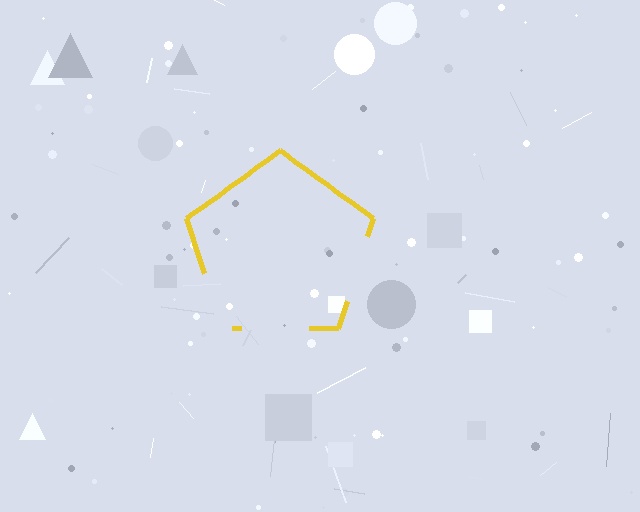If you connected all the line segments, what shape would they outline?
They would outline a pentagon.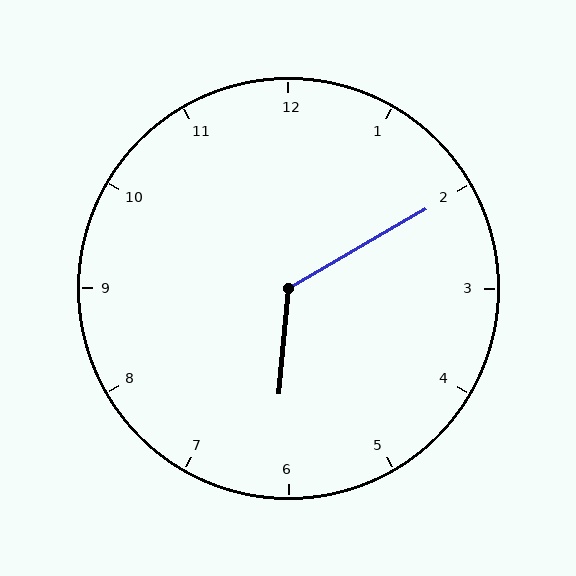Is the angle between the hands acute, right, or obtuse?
It is obtuse.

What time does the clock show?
6:10.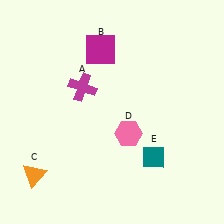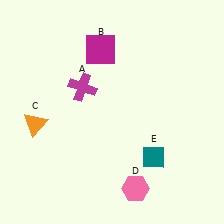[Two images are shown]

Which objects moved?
The objects that moved are: the orange triangle (C), the pink hexagon (D).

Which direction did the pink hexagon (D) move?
The pink hexagon (D) moved down.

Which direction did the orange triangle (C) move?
The orange triangle (C) moved up.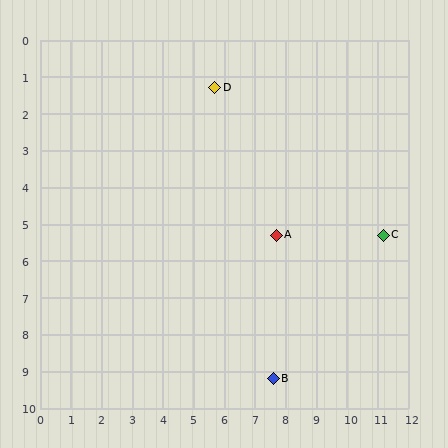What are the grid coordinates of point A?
Point A is at approximately (7.7, 5.3).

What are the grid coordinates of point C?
Point C is at approximately (11.2, 5.3).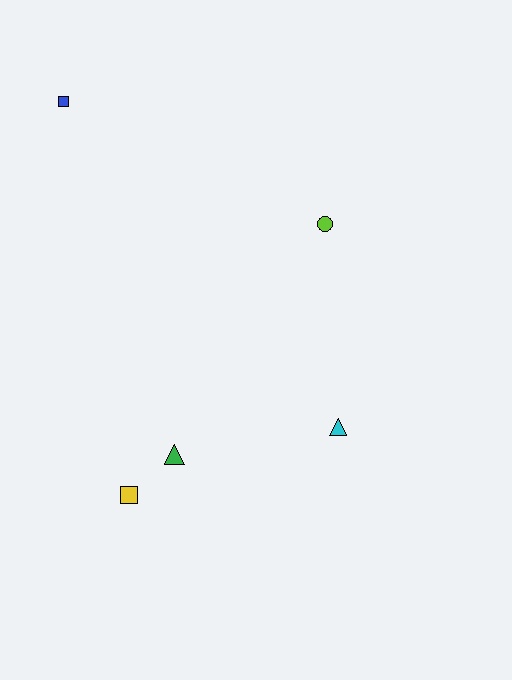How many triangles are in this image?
There are 2 triangles.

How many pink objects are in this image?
There are no pink objects.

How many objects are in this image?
There are 5 objects.